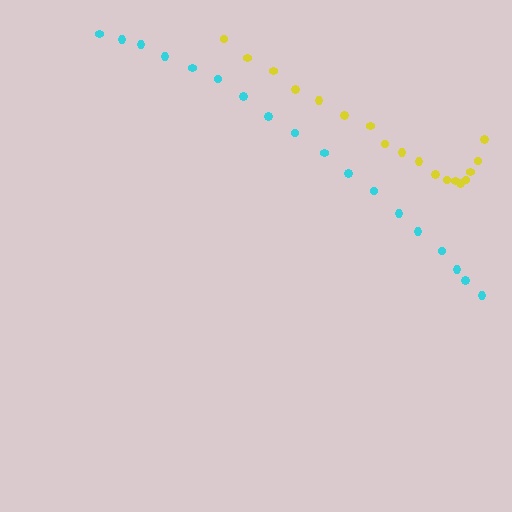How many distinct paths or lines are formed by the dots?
There are 2 distinct paths.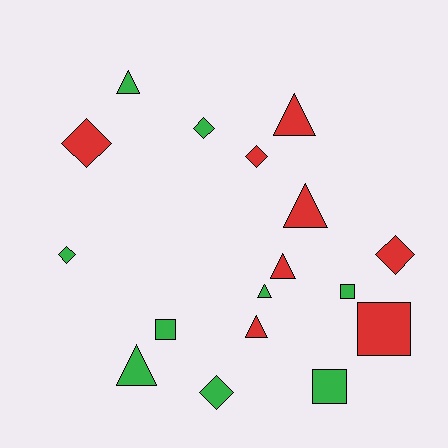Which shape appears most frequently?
Triangle, with 7 objects.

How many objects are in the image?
There are 17 objects.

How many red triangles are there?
There are 4 red triangles.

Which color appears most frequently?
Green, with 9 objects.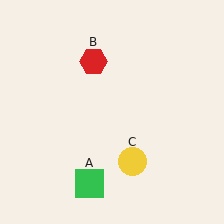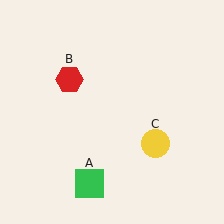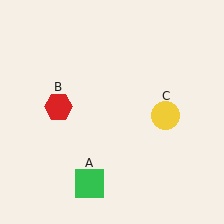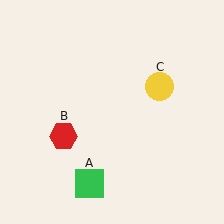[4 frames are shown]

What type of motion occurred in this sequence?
The red hexagon (object B), yellow circle (object C) rotated counterclockwise around the center of the scene.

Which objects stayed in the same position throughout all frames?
Green square (object A) remained stationary.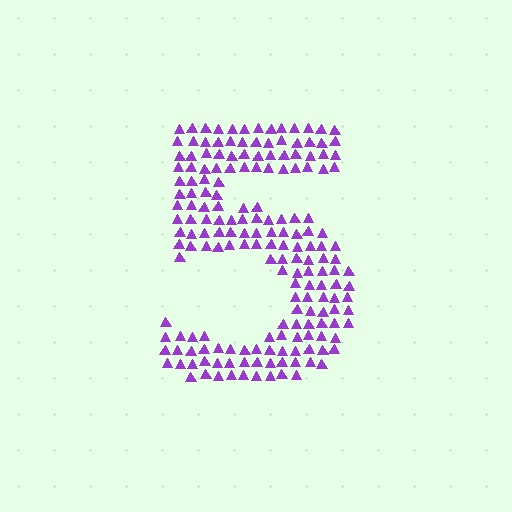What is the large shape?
The large shape is the digit 5.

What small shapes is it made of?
It is made of small triangles.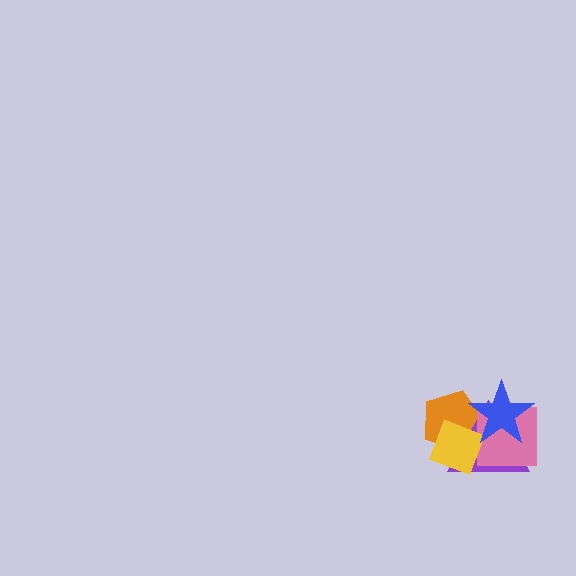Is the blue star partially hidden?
No, no other shape covers it.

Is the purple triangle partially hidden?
Yes, it is partially covered by another shape.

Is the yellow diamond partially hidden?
Yes, it is partially covered by another shape.